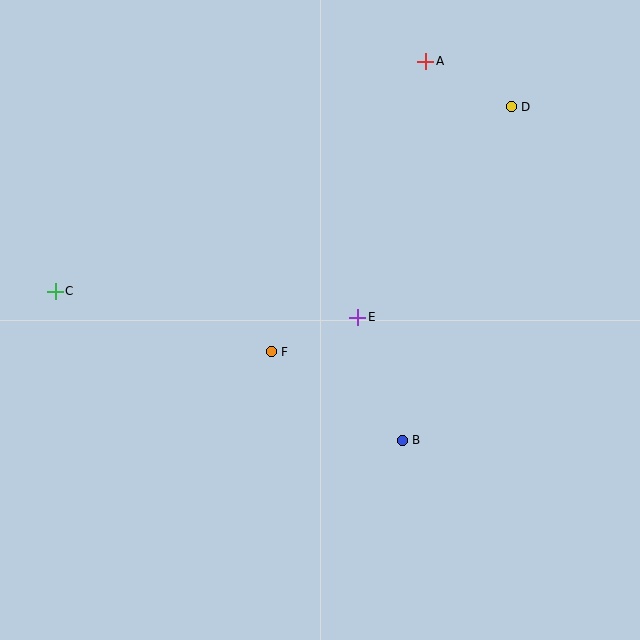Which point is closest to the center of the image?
Point E at (358, 317) is closest to the center.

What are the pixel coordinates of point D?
Point D is at (511, 107).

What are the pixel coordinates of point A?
Point A is at (426, 61).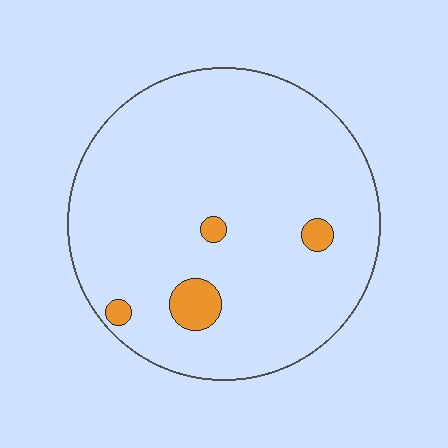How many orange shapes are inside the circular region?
4.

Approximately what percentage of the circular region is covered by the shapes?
Approximately 5%.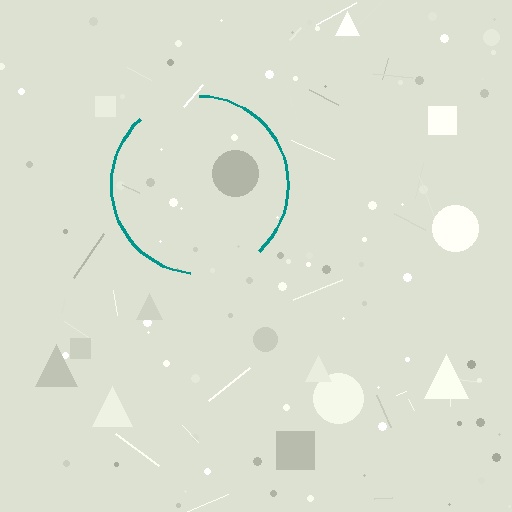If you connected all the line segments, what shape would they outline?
They would outline a circle.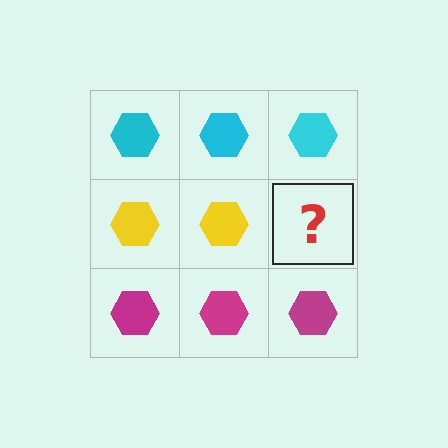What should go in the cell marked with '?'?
The missing cell should contain a yellow hexagon.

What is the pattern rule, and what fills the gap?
The rule is that each row has a consistent color. The gap should be filled with a yellow hexagon.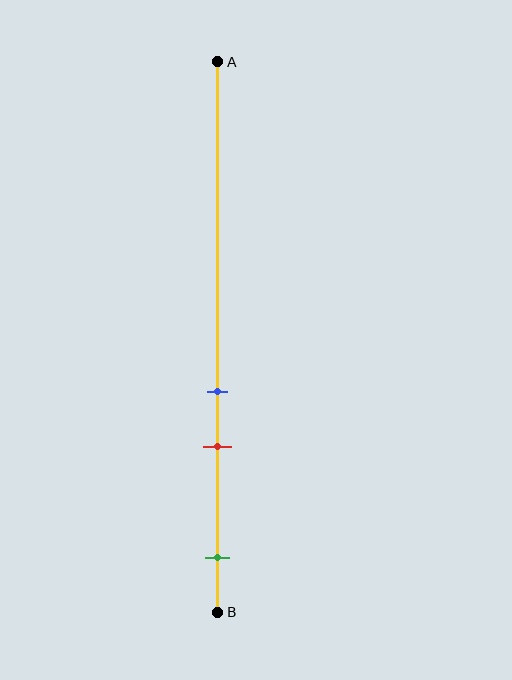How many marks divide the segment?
There are 3 marks dividing the segment.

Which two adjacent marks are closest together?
The blue and red marks are the closest adjacent pair.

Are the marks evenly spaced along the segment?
No, the marks are not evenly spaced.